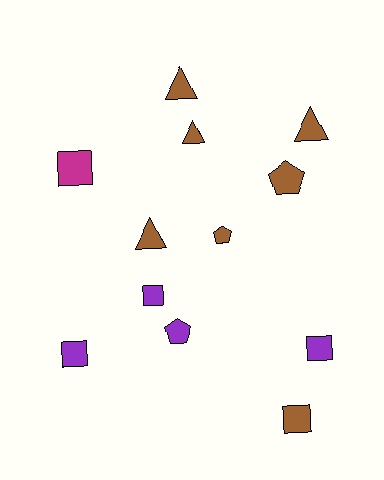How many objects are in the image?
There are 12 objects.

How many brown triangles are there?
There are 4 brown triangles.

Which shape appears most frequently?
Square, with 5 objects.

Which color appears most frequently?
Brown, with 7 objects.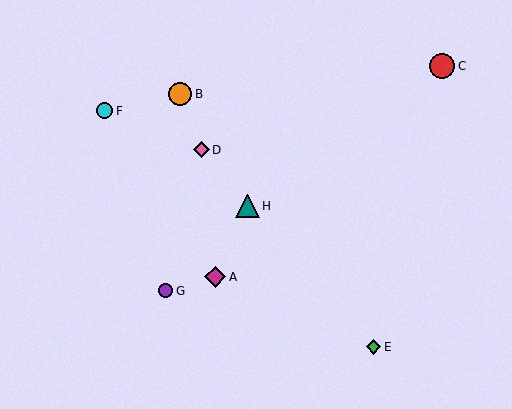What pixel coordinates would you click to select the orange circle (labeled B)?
Click at (180, 94) to select the orange circle B.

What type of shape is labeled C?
Shape C is a red circle.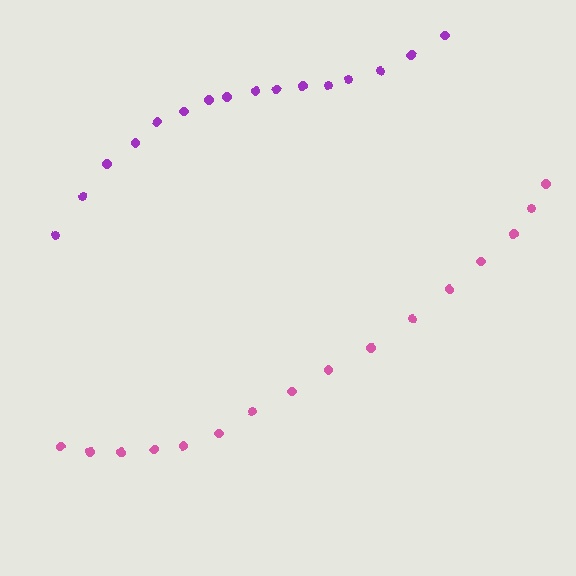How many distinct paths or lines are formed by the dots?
There are 2 distinct paths.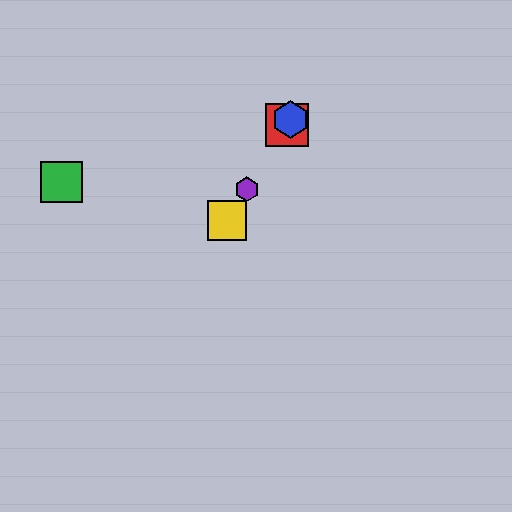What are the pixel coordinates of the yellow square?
The yellow square is at (227, 221).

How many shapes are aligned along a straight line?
4 shapes (the red square, the blue hexagon, the yellow square, the purple hexagon) are aligned along a straight line.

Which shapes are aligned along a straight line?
The red square, the blue hexagon, the yellow square, the purple hexagon are aligned along a straight line.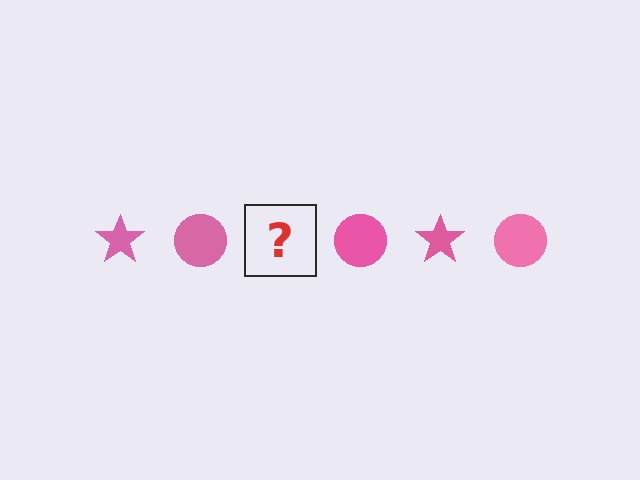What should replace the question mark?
The question mark should be replaced with a pink star.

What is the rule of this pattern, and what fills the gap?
The rule is that the pattern cycles through star, circle shapes in pink. The gap should be filled with a pink star.